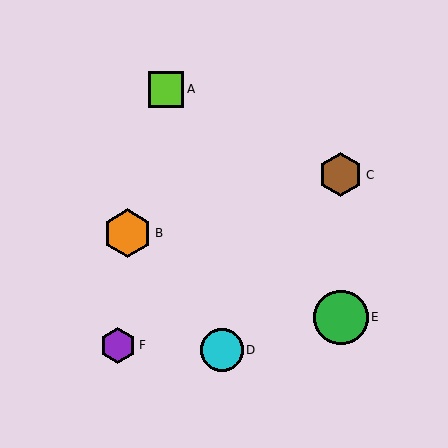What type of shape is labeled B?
Shape B is an orange hexagon.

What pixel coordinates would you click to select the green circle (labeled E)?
Click at (341, 317) to select the green circle E.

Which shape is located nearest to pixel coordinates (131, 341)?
The purple hexagon (labeled F) at (118, 345) is nearest to that location.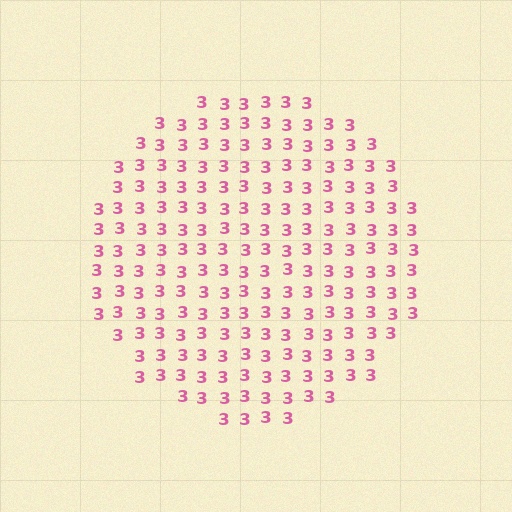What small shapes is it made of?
It is made of small digit 3's.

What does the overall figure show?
The overall figure shows a circle.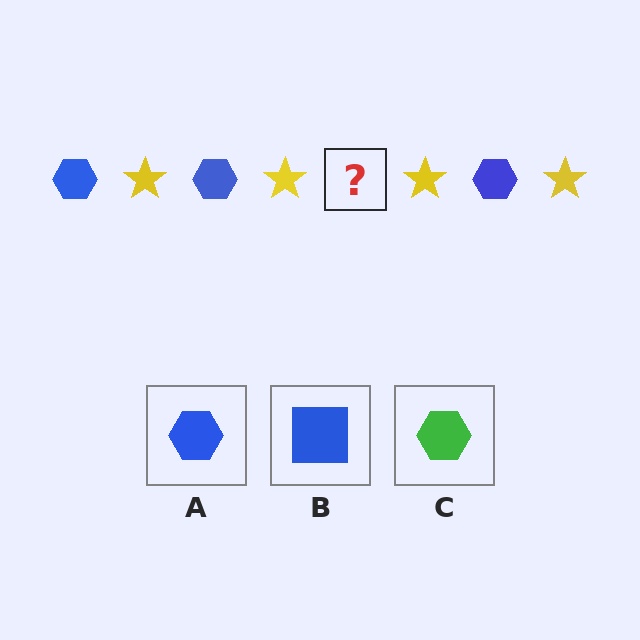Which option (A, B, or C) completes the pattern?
A.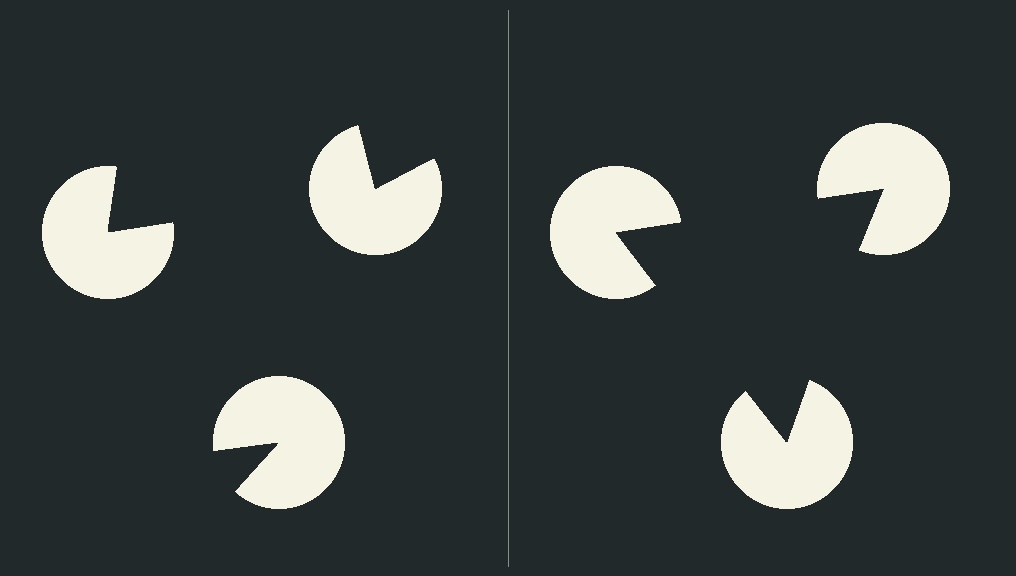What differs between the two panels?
The pac-man discs are positioned identically on both sides; only the wedge orientations differ. On the right they align to a triangle; on the left they are misaligned.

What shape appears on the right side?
An illusory triangle.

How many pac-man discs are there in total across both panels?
6 — 3 on each side.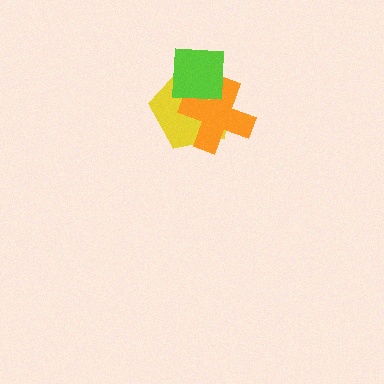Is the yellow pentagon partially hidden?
Yes, it is partially covered by another shape.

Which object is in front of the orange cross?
The lime square is in front of the orange cross.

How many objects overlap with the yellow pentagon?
2 objects overlap with the yellow pentagon.